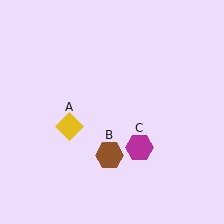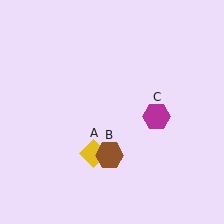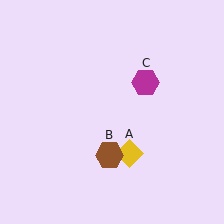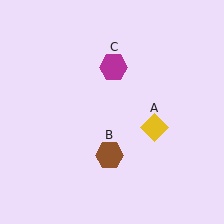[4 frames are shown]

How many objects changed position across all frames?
2 objects changed position: yellow diamond (object A), magenta hexagon (object C).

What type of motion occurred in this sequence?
The yellow diamond (object A), magenta hexagon (object C) rotated counterclockwise around the center of the scene.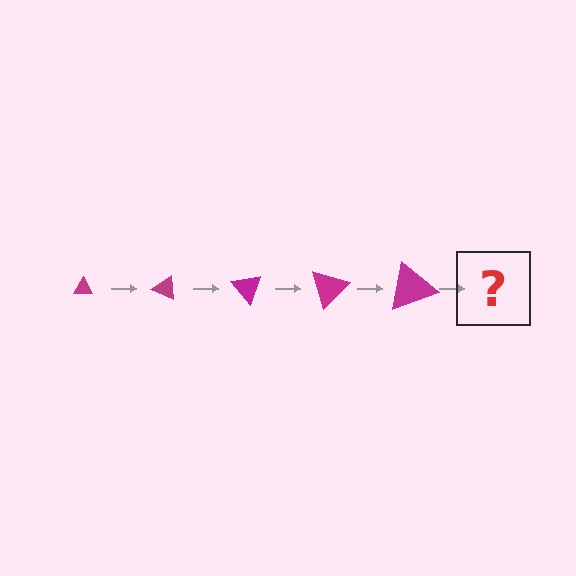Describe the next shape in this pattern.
It should be a triangle, larger than the previous one and rotated 125 degrees from the start.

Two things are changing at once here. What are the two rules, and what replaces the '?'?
The two rules are that the triangle grows larger each step and it rotates 25 degrees each step. The '?' should be a triangle, larger than the previous one and rotated 125 degrees from the start.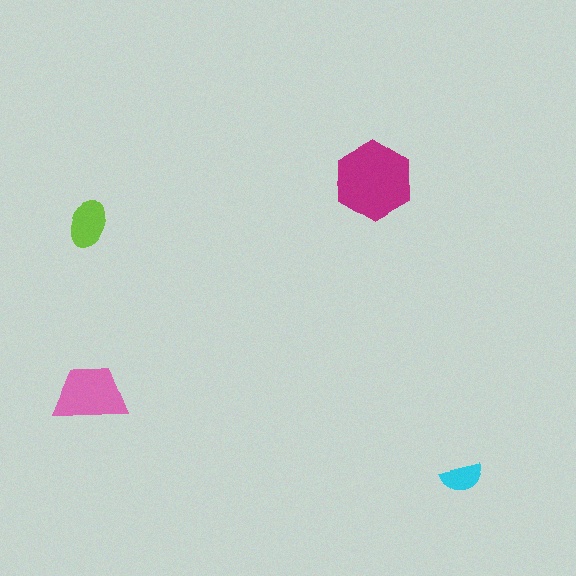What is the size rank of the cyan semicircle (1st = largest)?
4th.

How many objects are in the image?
There are 4 objects in the image.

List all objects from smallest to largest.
The cyan semicircle, the lime ellipse, the pink trapezoid, the magenta hexagon.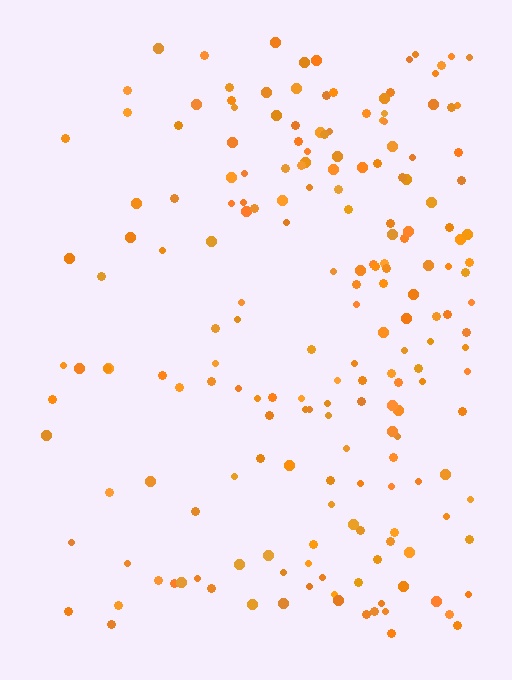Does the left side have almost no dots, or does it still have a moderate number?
Still a moderate number, just noticeably fewer than the right.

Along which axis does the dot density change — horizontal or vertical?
Horizontal.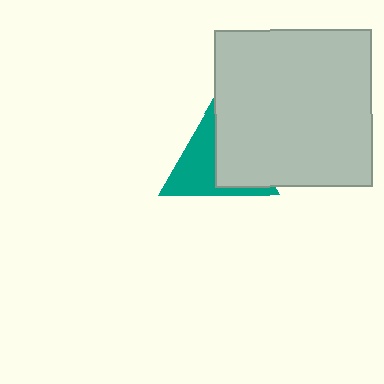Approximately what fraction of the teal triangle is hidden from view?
Roughly 47% of the teal triangle is hidden behind the light gray square.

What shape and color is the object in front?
The object in front is a light gray square.